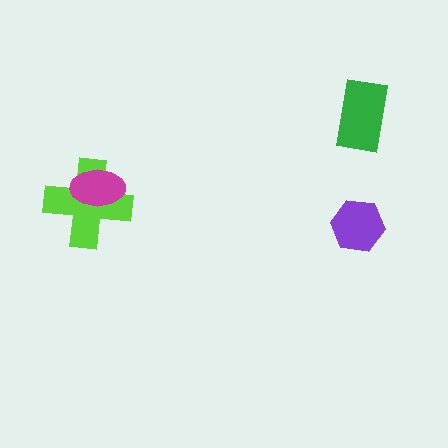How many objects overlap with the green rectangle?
0 objects overlap with the green rectangle.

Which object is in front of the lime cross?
The magenta ellipse is in front of the lime cross.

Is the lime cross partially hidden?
Yes, it is partially covered by another shape.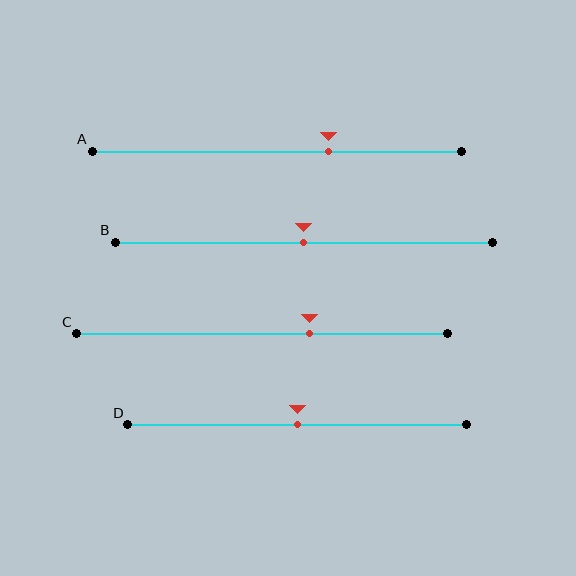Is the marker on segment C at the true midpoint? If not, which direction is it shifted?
No, the marker on segment C is shifted to the right by about 13% of the segment length.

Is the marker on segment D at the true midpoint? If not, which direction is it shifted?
Yes, the marker on segment D is at the true midpoint.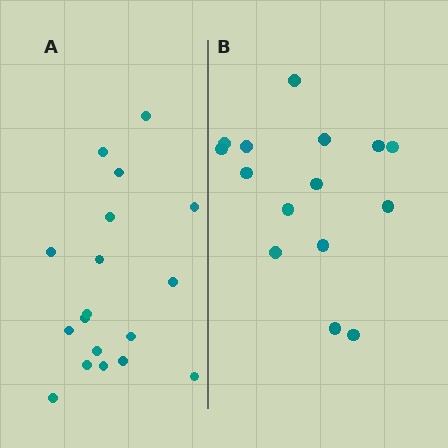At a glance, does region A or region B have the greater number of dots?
Region A (the left region) has more dots.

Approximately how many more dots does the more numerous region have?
Region A has just a few more — roughly 2 or 3 more dots than region B.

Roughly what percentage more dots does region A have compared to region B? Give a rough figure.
About 20% more.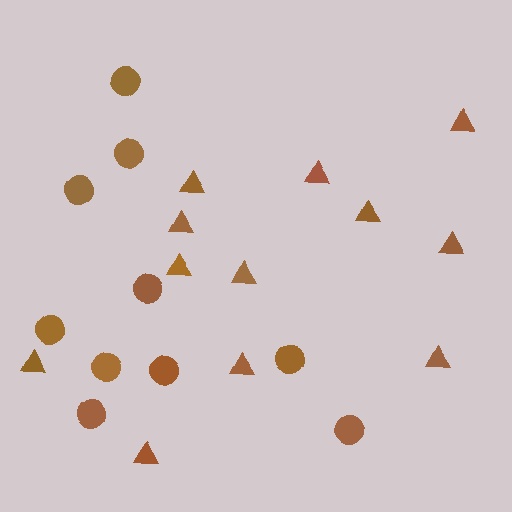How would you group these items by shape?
There are 2 groups: one group of circles (10) and one group of triangles (12).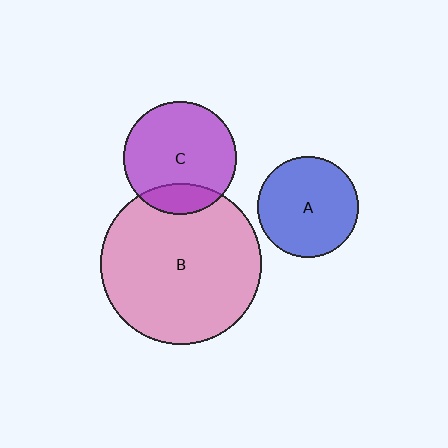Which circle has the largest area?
Circle B (pink).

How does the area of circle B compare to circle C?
Approximately 2.0 times.